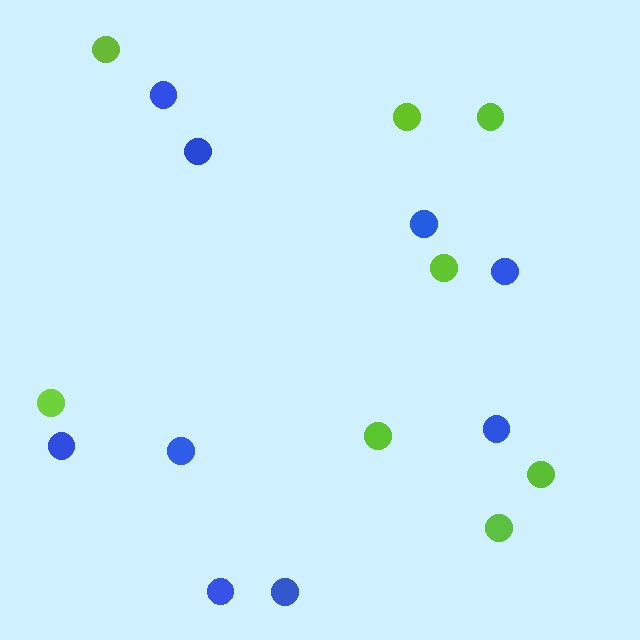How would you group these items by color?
There are 2 groups: one group of blue circles (9) and one group of lime circles (8).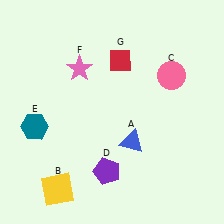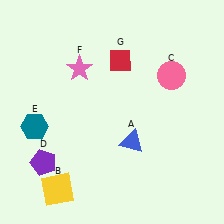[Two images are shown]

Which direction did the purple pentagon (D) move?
The purple pentagon (D) moved left.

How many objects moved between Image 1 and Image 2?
1 object moved between the two images.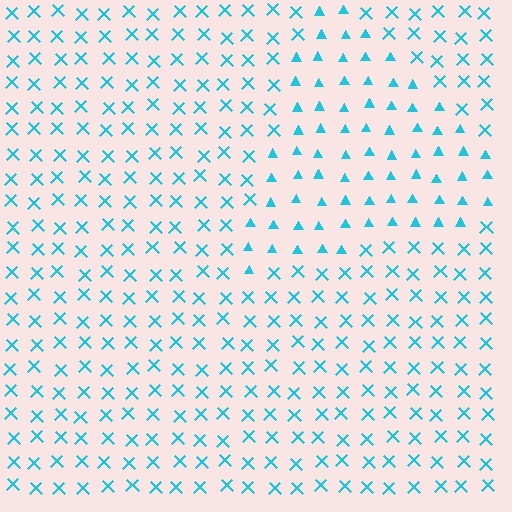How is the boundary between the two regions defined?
The boundary is defined by a change in element shape: triangles inside vs. X marks outside. All elements share the same color and spacing.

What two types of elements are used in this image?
The image uses triangles inside the triangle region and X marks outside it.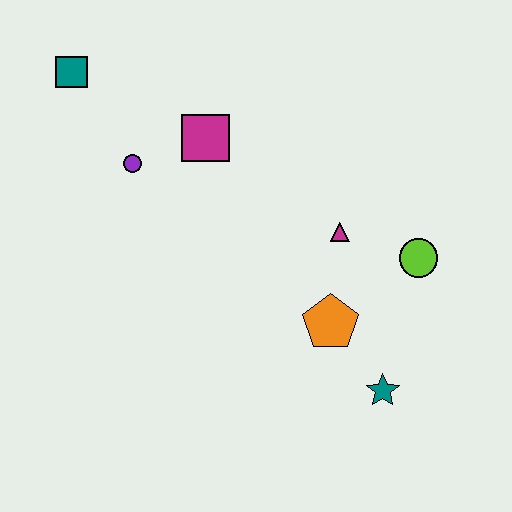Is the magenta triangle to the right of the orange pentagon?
Yes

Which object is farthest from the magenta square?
The teal star is farthest from the magenta square.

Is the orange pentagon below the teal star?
No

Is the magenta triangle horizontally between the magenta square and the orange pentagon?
No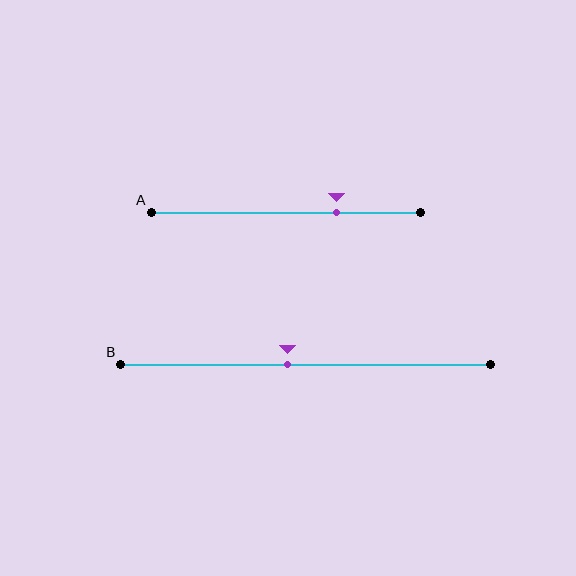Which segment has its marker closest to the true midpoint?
Segment B has its marker closest to the true midpoint.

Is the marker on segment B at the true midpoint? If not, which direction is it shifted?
No, the marker on segment B is shifted to the left by about 5% of the segment length.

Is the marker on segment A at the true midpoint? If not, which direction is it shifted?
No, the marker on segment A is shifted to the right by about 19% of the segment length.